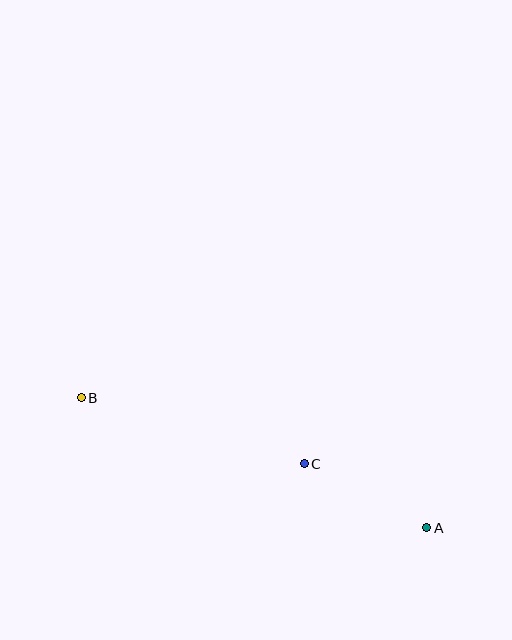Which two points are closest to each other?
Points A and C are closest to each other.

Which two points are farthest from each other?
Points A and B are farthest from each other.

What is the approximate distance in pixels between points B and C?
The distance between B and C is approximately 233 pixels.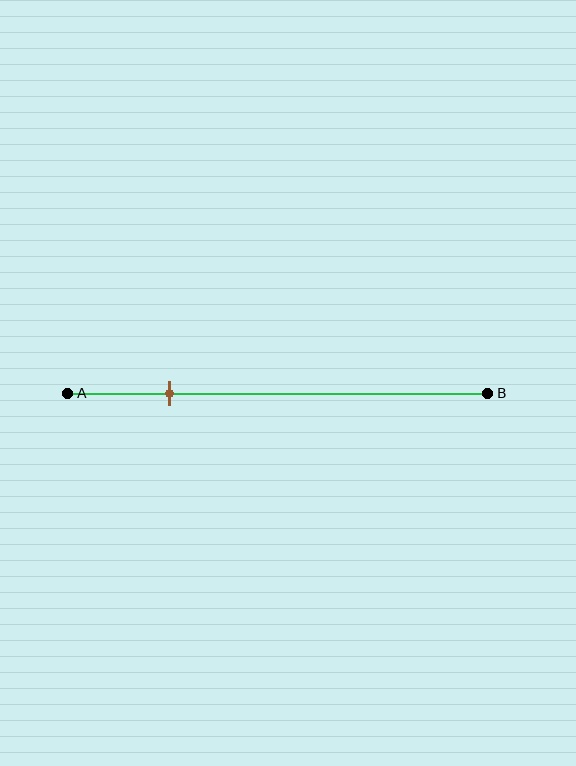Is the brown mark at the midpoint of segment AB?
No, the mark is at about 25% from A, not at the 50% midpoint.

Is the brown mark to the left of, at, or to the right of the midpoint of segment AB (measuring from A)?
The brown mark is to the left of the midpoint of segment AB.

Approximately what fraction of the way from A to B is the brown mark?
The brown mark is approximately 25% of the way from A to B.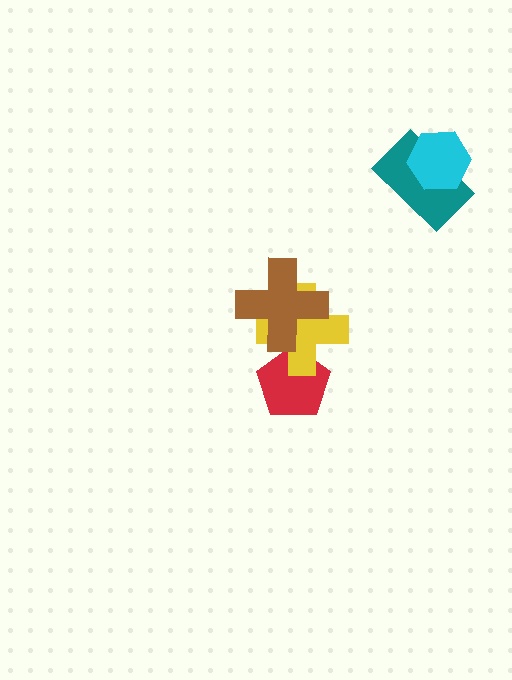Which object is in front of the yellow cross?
The brown cross is in front of the yellow cross.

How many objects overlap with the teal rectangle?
1 object overlaps with the teal rectangle.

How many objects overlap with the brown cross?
1 object overlaps with the brown cross.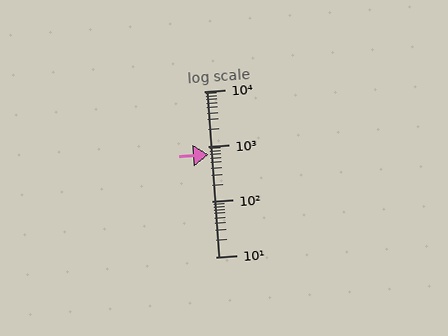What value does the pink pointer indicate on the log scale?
The pointer indicates approximately 720.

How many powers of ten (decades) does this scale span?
The scale spans 3 decades, from 10 to 10000.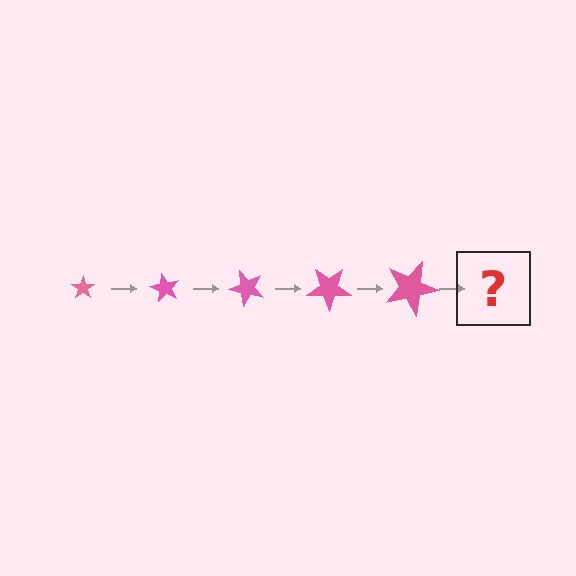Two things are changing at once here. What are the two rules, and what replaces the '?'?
The two rules are that the star grows larger each step and it rotates 60 degrees each step. The '?' should be a star, larger than the previous one and rotated 300 degrees from the start.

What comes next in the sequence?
The next element should be a star, larger than the previous one and rotated 300 degrees from the start.